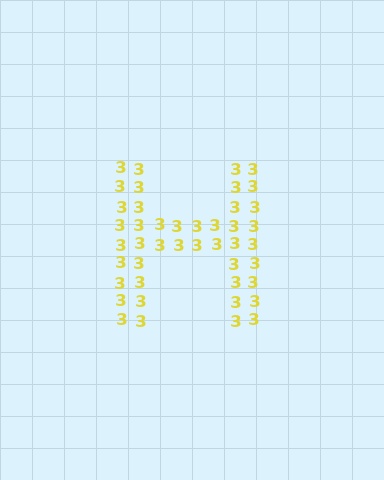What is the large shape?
The large shape is the letter H.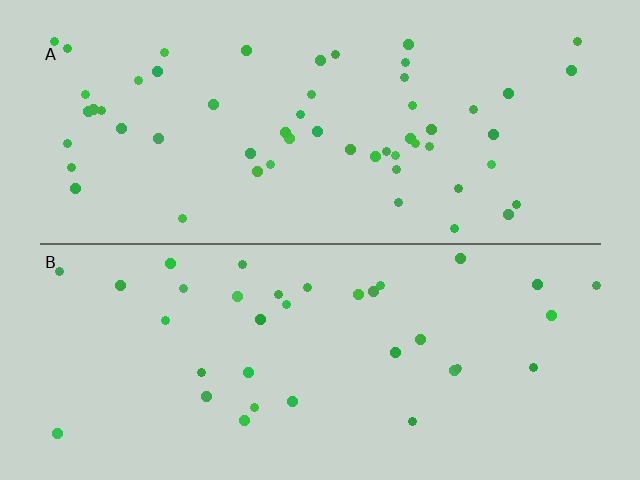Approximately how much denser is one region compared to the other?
Approximately 1.6× — region A over region B.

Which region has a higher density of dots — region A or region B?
A (the top).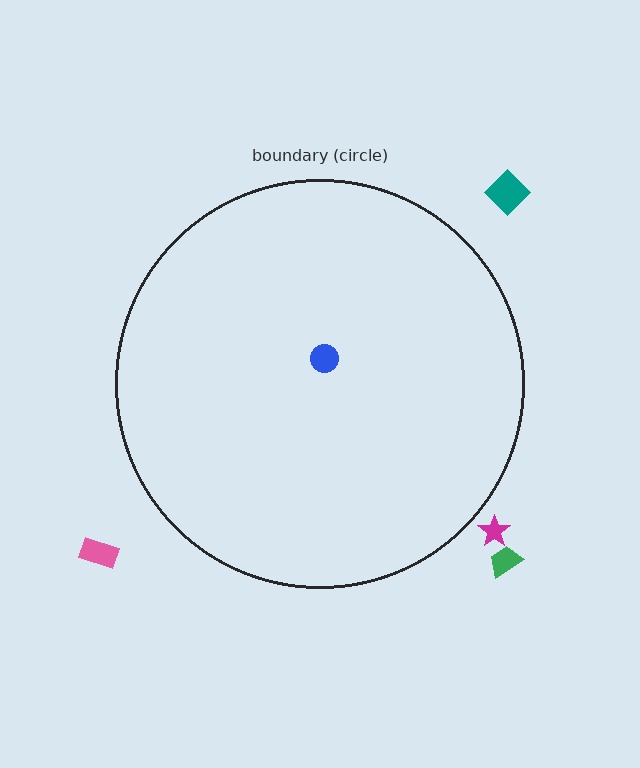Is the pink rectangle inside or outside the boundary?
Outside.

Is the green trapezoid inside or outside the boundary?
Outside.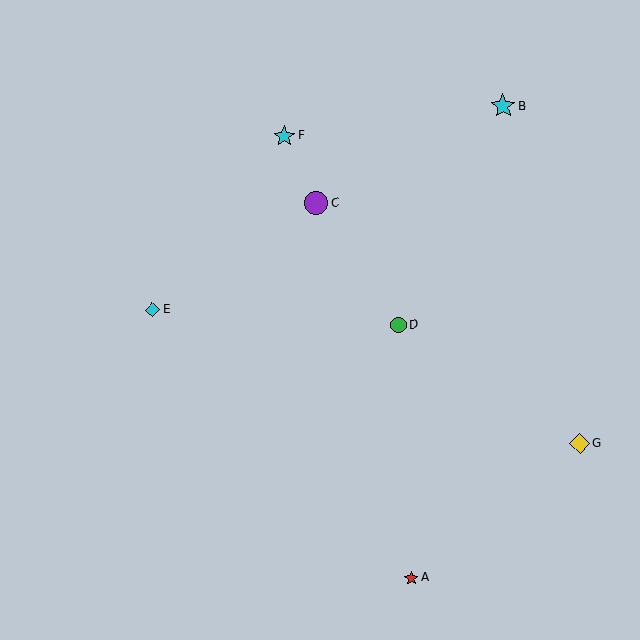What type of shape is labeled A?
Shape A is a red star.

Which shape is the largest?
The cyan star (labeled B) is the largest.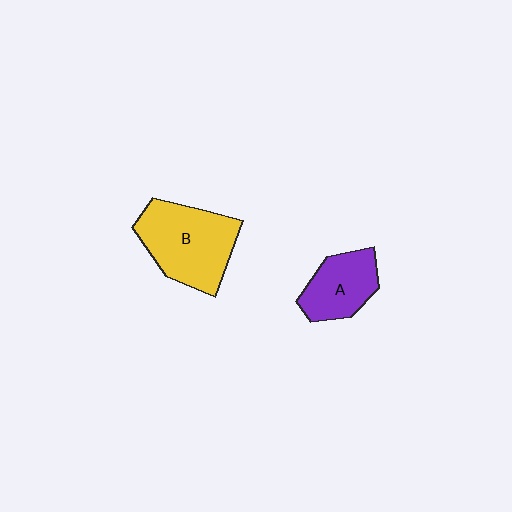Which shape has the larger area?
Shape B (yellow).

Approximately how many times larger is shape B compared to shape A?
Approximately 1.6 times.